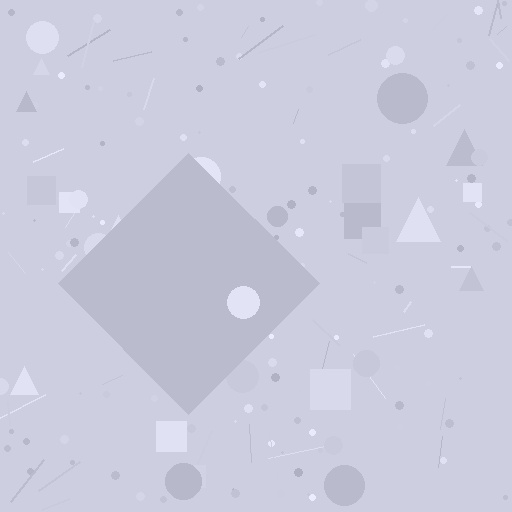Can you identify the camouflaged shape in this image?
The camouflaged shape is a diamond.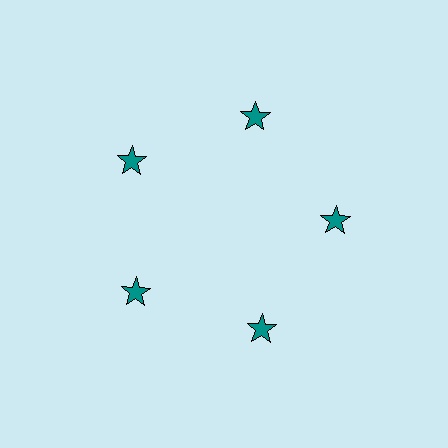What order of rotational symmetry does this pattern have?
This pattern has 5-fold rotational symmetry.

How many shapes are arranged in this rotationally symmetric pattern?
There are 5 shapes, arranged in 5 groups of 1.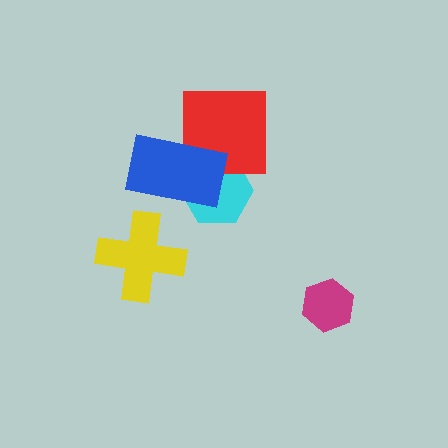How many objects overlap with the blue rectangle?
2 objects overlap with the blue rectangle.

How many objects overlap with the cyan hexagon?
2 objects overlap with the cyan hexagon.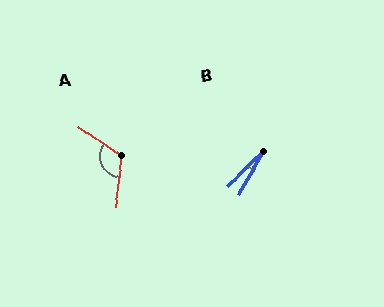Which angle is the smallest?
B, at approximately 16 degrees.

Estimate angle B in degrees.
Approximately 16 degrees.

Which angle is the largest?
A, at approximately 117 degrees.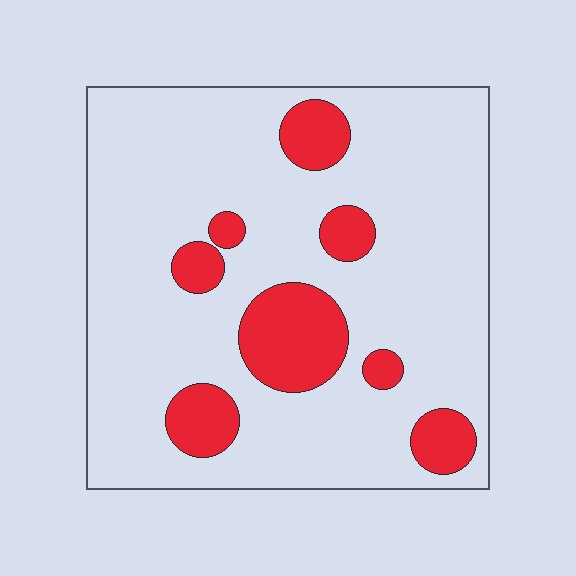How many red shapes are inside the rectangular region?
8.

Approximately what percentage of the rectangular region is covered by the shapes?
Approximately 20%.